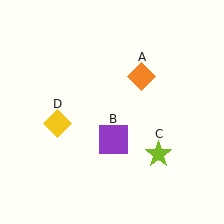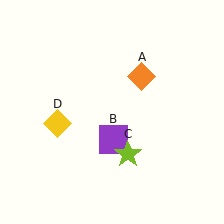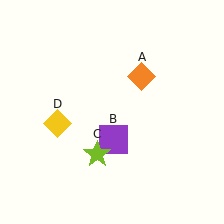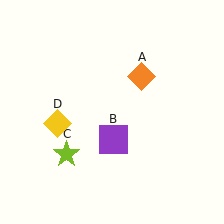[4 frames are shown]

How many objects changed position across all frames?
1 object changed position: lime star (object C).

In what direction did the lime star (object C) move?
The lime star (object C) moved left.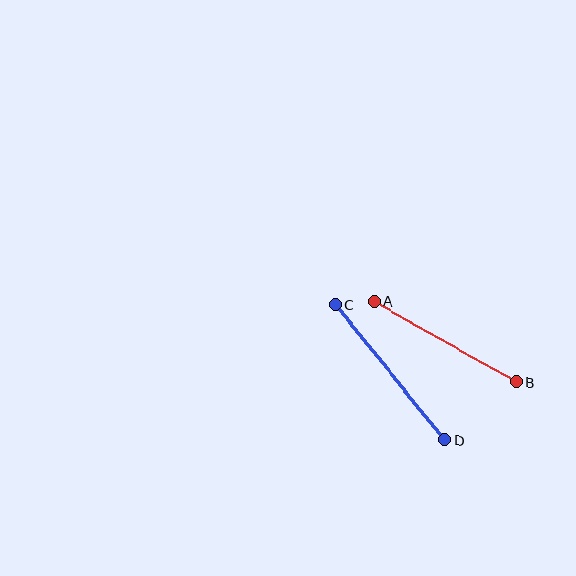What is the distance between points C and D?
The distance is approximately 174 pixels.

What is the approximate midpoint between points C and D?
The midpoint is at approximately (390, 372) pixels.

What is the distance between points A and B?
The distance is approximately 163 pixels.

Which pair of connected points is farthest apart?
Points C and D are farthest apart.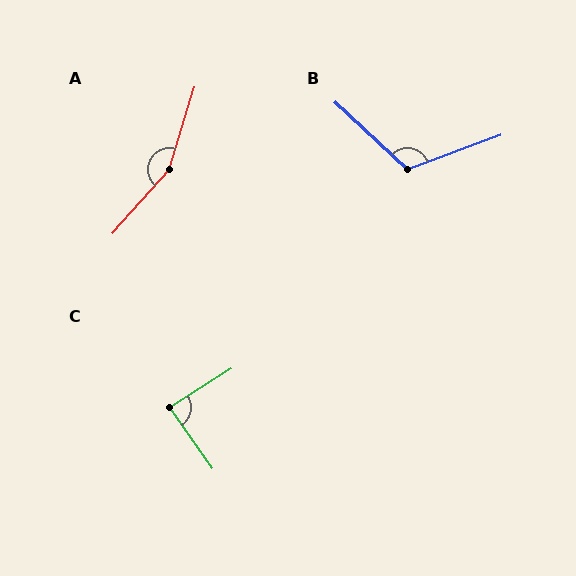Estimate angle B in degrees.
Approximately 117 degrees.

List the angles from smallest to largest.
C (87°), B (117°), A (156°).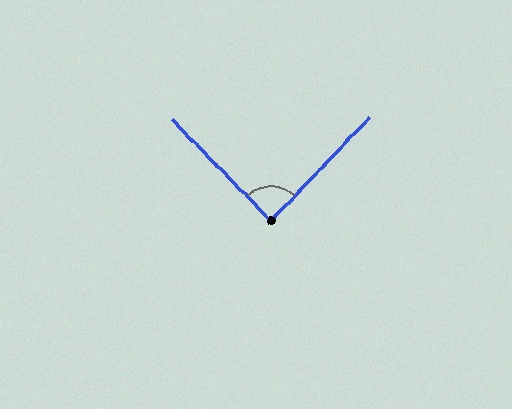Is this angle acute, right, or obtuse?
It is approximately a right angle.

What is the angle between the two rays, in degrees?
Approximately 88 degrees.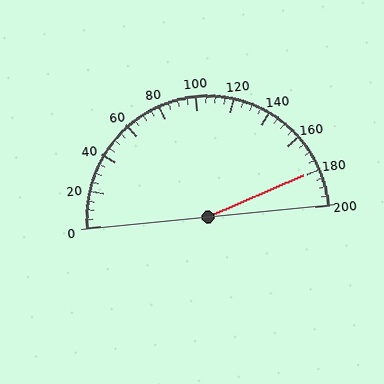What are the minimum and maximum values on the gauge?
The gauge ranges from 0 to 200.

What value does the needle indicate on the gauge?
The needle indicates approximately 180.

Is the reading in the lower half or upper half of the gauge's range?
The reading is in the upper half of the range (0 to 200).